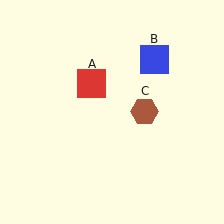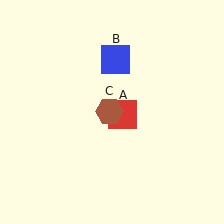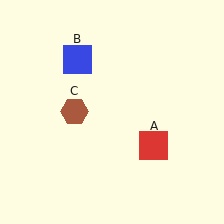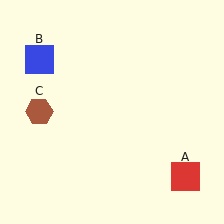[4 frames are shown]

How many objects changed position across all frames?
3 objects changed position: red square (object A), blue square (object B), brown hexagon (object C).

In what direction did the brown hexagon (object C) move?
The brown hexagon (object C) moved left.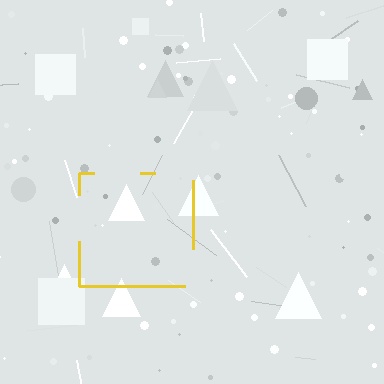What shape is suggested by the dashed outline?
The dashed outline suggests a square.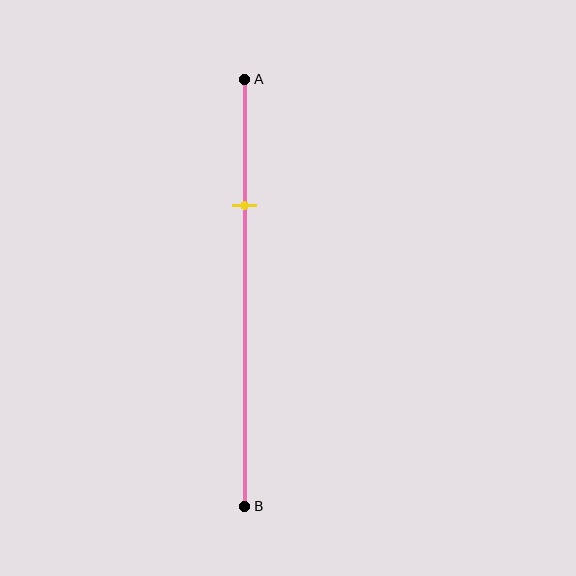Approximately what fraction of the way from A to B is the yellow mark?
The yellow mark is approximately 30% of the way from A to B.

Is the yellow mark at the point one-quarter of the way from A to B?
No, the mark is at about 30% from A, not at the 25% one-quarter point.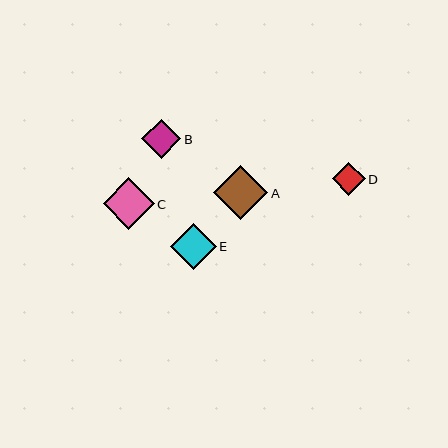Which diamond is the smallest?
Diamond D is the smallest with a size of approximately 32 pixels.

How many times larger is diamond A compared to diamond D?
Diamond A is approximately 1.7 times the size of diamond D.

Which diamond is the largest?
Diamond A is the largest with a size of approximately 54 pixels.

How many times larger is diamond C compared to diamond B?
Diamond C is approximately 1.3 times the size of diamond B.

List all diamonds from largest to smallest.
From largest to smallest: A, C, E, B, D.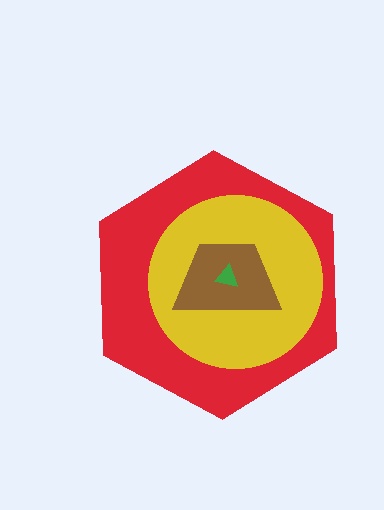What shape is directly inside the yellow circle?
The brown trapezoid.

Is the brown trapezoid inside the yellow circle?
Yes.